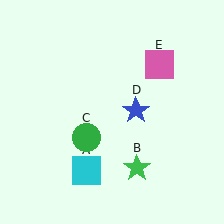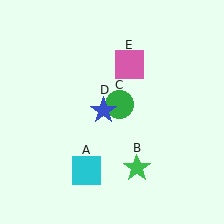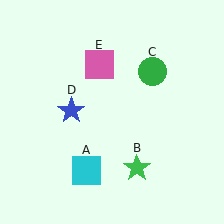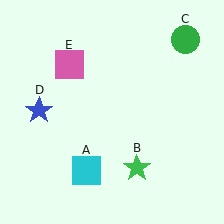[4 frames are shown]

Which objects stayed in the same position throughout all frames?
Cyan square (object A) and green star (object B) remained stationary.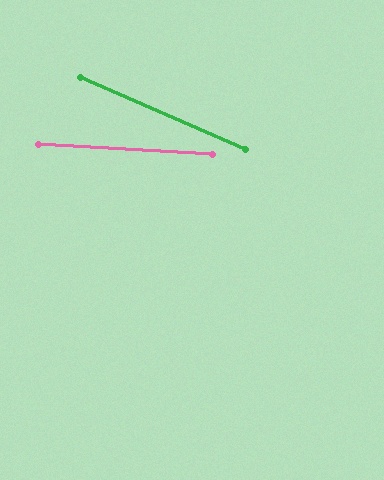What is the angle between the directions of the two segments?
Approximately 20 degrees.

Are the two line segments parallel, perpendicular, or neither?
Neither parallel nor perpendicular — they differ by about 20°.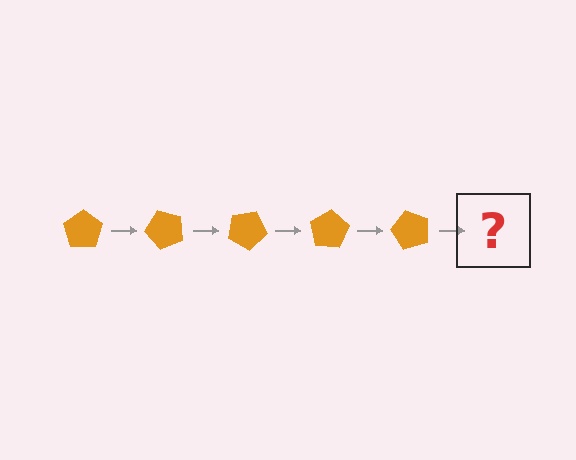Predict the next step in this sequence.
The next step is an orange pentagon rotated 250 degrees.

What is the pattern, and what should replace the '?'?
The pattern is that the pentagon rotates 50 degrees each step. The '?' should be an orange pentagon rotated 250 degrees.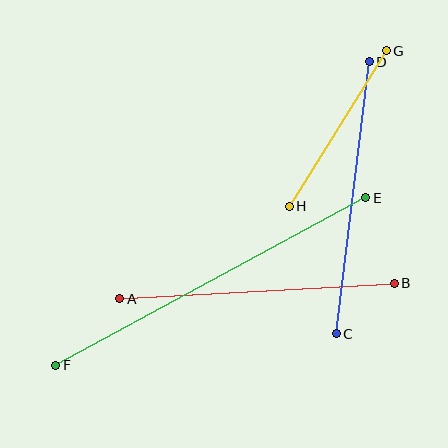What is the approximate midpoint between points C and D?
The midpoint is at approximately (353, 198) pixels.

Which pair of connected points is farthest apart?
Points E and F are farthest apart.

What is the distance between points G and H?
The distance is approximately 183 pixels.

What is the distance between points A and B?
The distance is approximately 275 pixels.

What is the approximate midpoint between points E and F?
The midpoint is at approximately (211, 282) pixels.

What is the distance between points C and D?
The distance is approximately 274 pixels.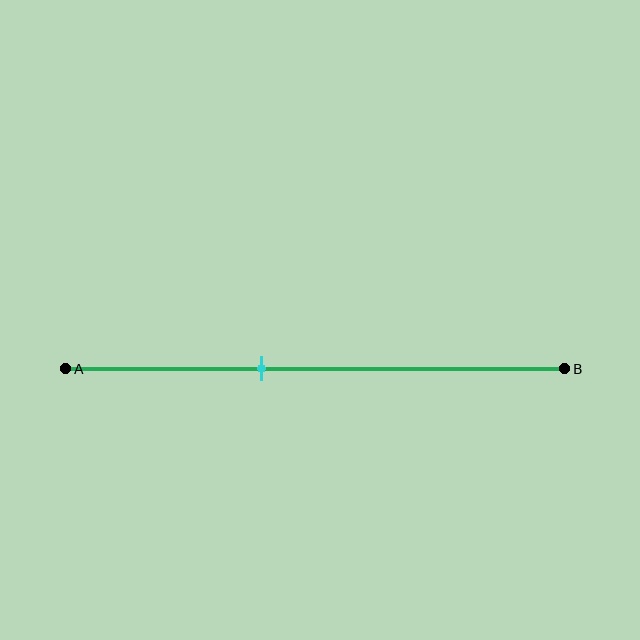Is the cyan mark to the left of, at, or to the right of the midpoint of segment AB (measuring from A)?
The cyan mark is to the left of the midpoint of segment AB.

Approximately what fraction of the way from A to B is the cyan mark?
The cyan mark is approximately 40% of the way from A to B.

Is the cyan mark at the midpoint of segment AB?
No, the mark is at about 40% from A, not at the 50% midpoint.